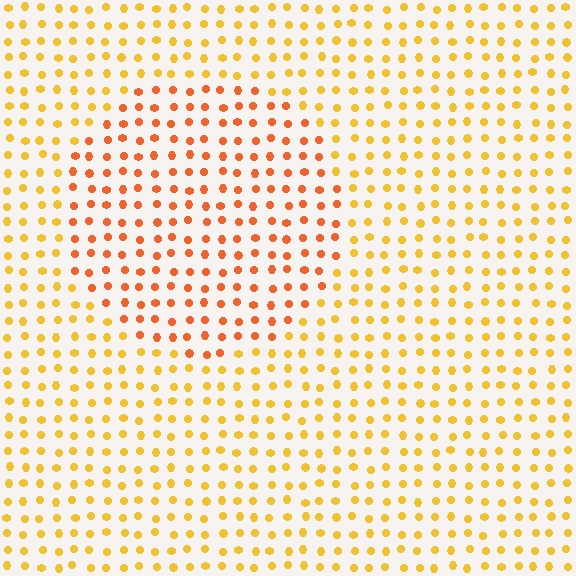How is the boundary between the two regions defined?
The boundary is defined purely by a slight shift in hue (about 30 degrees). Spacing, size, and orientation are identical on both sides.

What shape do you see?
I see a circle.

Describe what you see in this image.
The image is filled with small yellow elements in a uniform arrangement. A circle-shaped region is visible where the elements are tinted to a slightly different hue, forming a subtle color boundary.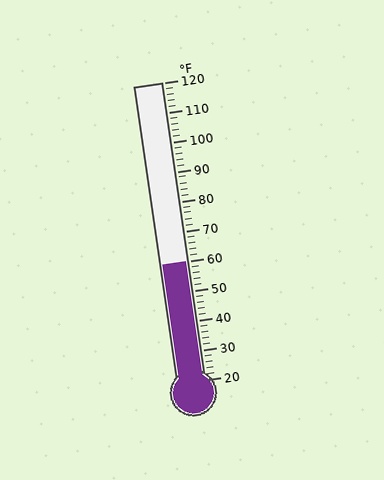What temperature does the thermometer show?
The thermometer shows approximately 60°F.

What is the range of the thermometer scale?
The thermometer scale ranges from 20°F to 120°F.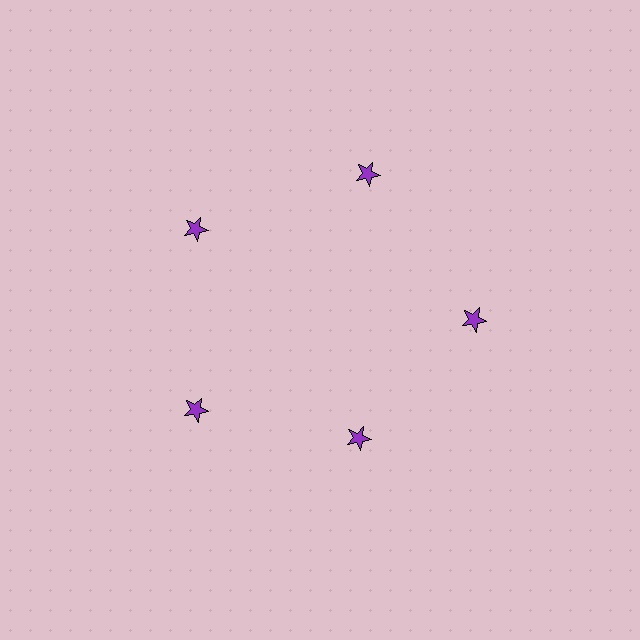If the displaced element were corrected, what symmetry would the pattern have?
It would have 5-fold rotational symmetry — the pattern would map onto itself every 72 degrees.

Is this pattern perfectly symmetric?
No. The 5 purple stars are arranged in a ring, but one element near the 5 o'clock position is pulled inward toward the center, breaking the 5-fold rotational symmetry.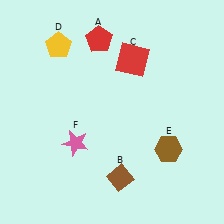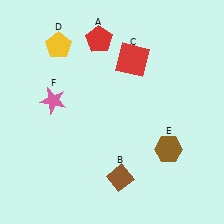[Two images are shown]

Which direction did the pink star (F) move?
The pink star (F) moved up.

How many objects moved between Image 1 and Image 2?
1 object moved between the two images.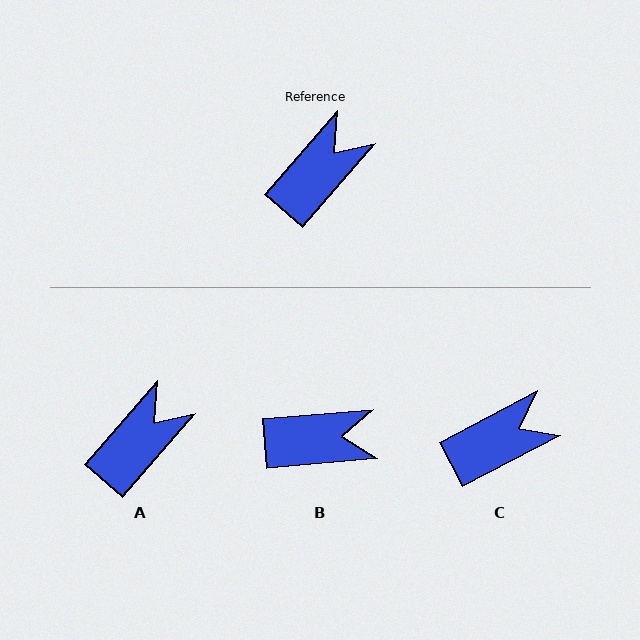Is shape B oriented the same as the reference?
No, it is off by about 44 degrees.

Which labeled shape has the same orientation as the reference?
A.